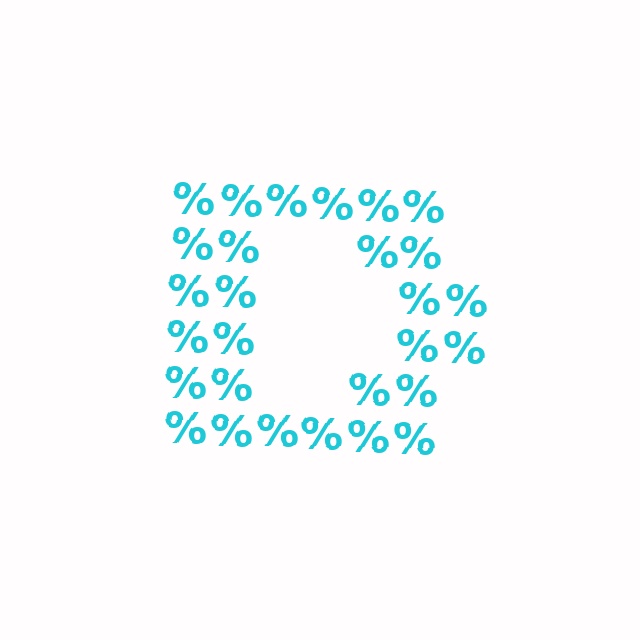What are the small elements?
The small elements are percent signs.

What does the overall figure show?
The overall figure shows the letter D.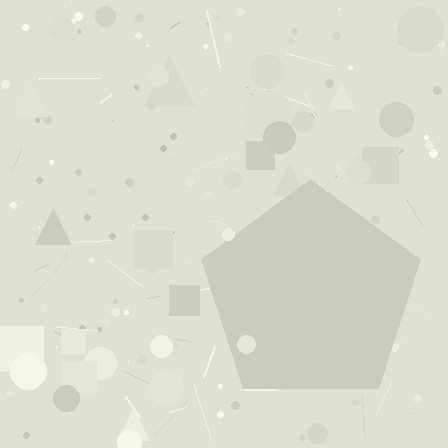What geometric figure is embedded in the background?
A pentagon is embedded in the background.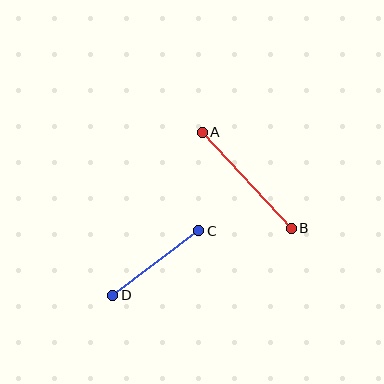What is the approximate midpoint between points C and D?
The midpoint is at approximately (156, 263) pixels.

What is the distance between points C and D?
The distance is approximately 108 pixels.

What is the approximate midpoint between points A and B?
The midpoint is at approximately (247, 180) pixels.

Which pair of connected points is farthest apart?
Points A and B are farthest apart.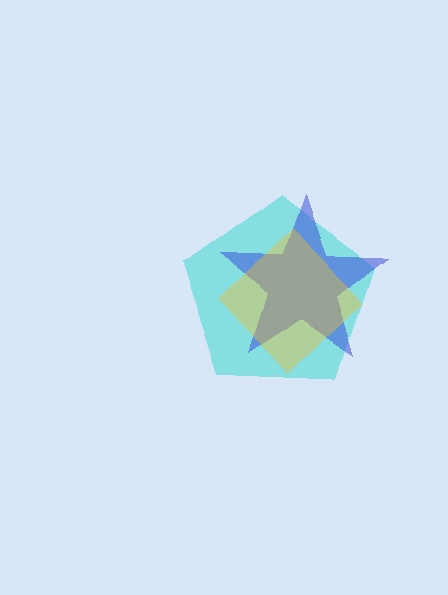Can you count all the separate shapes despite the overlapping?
Yes, there are 3 separate shapes.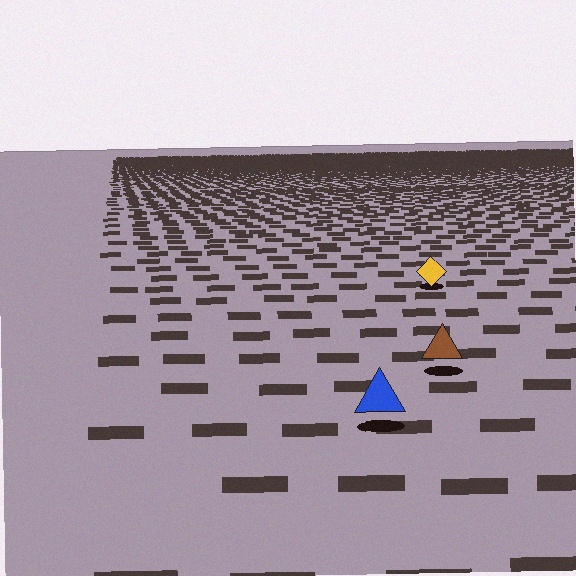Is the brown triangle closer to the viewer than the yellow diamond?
Yes. The brown triangle is closer — you can tell from the texture gradient: the ground texture is coarser near it.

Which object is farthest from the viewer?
The yellow diamond is farthest from the viewer. It appears smaller and the ground texture around it is denser.